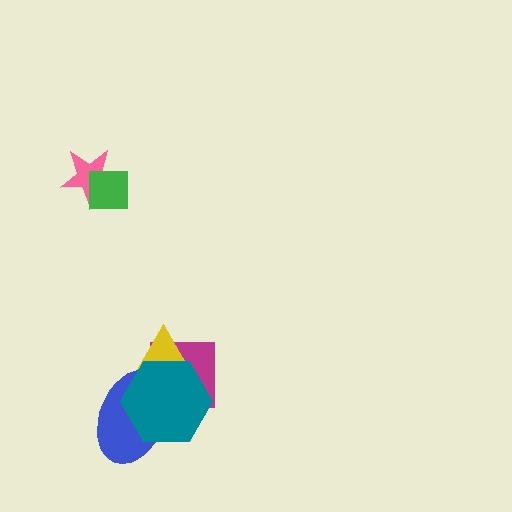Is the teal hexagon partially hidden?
No, no other shape covers it.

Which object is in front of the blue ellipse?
The teal hexagon is in front of the blue ellipse.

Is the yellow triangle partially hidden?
Yes, it is partially covered by another shape.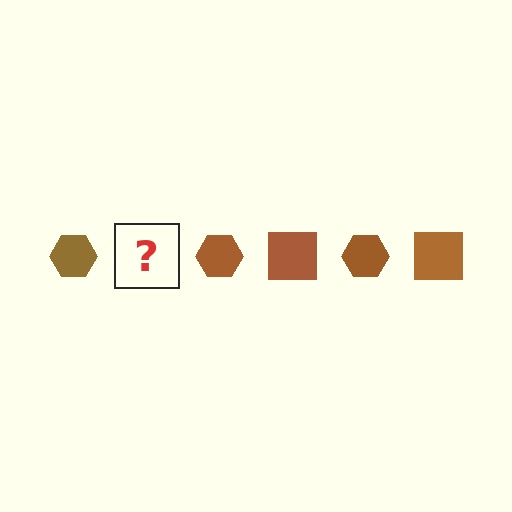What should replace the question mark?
The question mark should be replaced with a brown square.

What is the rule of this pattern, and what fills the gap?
The rule is that the pattern cycles through hexagon, square shapes in brown. The gap should be filled with a brown square.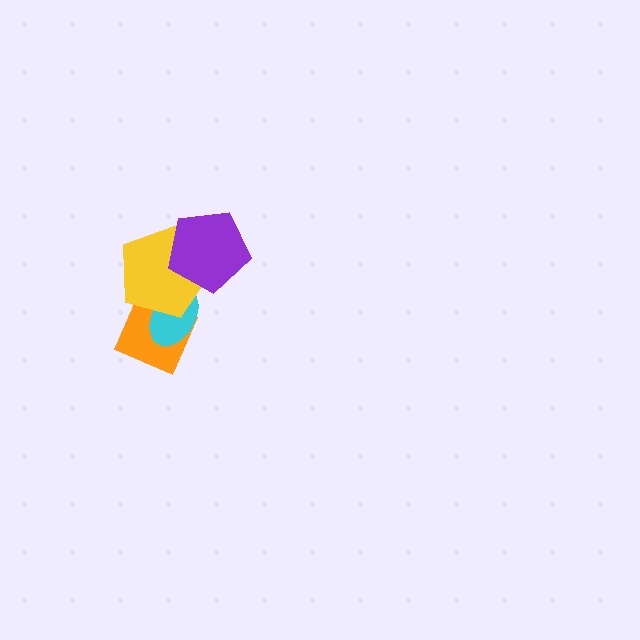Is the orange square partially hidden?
Yes, it is partially covered by another shape.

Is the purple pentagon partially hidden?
No, no other shape covers it.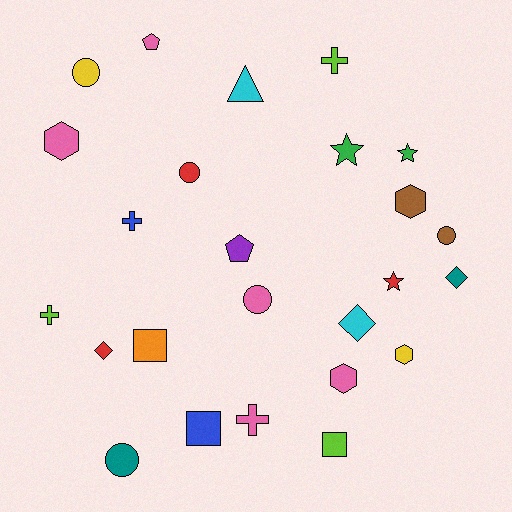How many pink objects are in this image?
There are 5 pink objects.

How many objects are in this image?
There are 25 objects.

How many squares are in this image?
There are 3 squares.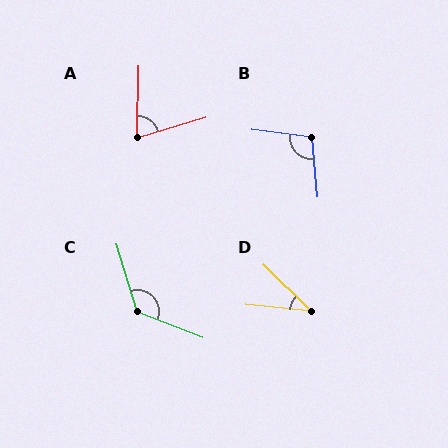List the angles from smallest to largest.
D (39°), A (72°), B (102°), C (128°).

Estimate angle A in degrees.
Approximately 72 degrees.